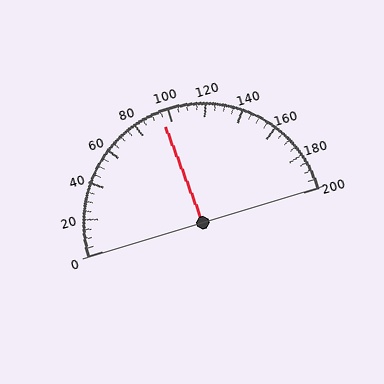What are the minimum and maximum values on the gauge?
The gauge ranges from 0 to 200.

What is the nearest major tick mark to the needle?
The nearest major tick mark is 100.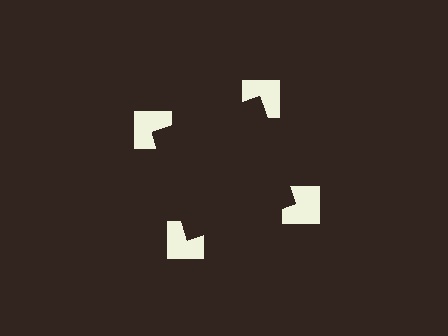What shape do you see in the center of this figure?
An illusory square — its edges are inferred from the aligned wedge cuts in the notched squares, not physically drawn.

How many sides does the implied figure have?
4 sides.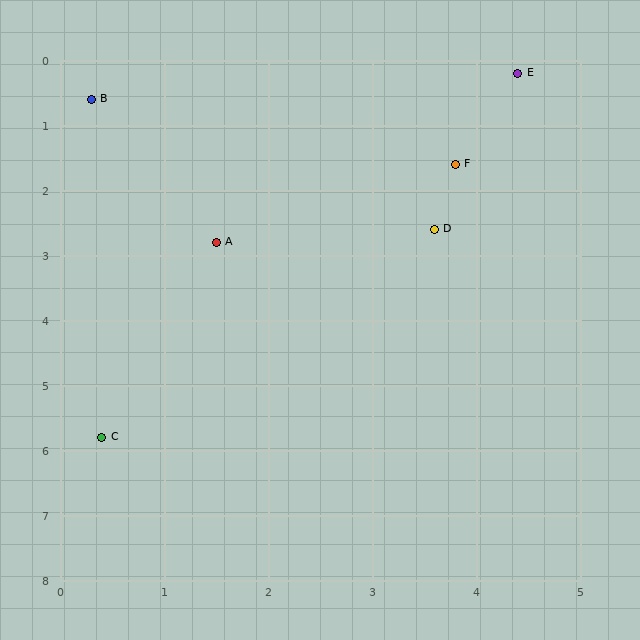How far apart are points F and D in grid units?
Points F and D are about 1.0 grid units apart.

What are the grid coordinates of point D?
Point D is at approximately (3.6, 2.6).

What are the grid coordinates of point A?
Point A is at approximately (1.5, 2.8).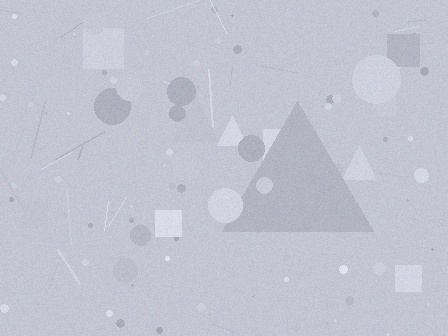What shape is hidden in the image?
A triangle is hidden in the image.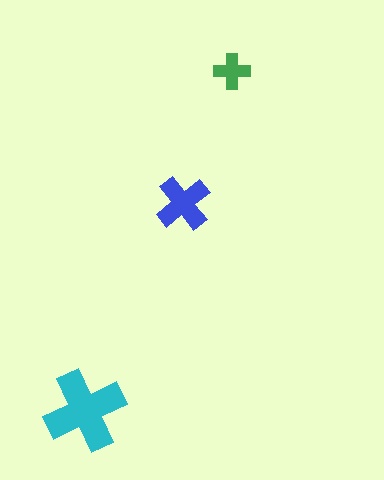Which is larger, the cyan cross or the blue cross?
The cyan one.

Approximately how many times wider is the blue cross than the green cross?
About 1.5 times wider.